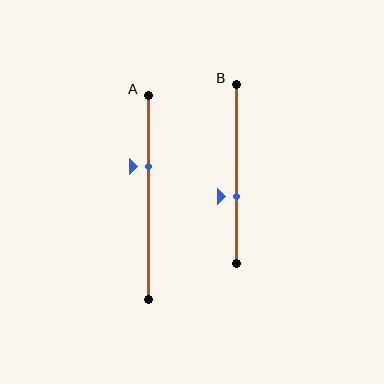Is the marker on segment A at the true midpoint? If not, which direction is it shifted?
No, the marker on segment A is shifted upward by about 15% of the segment length.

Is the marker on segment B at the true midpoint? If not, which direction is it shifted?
No, the marker on segment B is shifted downward by about 12% of the segment length.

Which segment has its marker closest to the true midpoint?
Segment B has its marker closest to the true midpoint.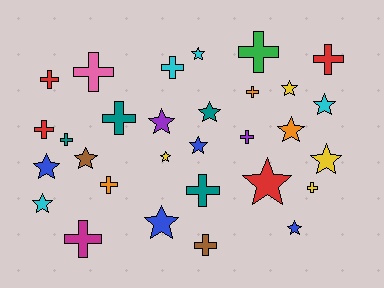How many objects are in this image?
There are 30 objects.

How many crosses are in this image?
There are 15 crosses.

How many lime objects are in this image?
There are no lime objects.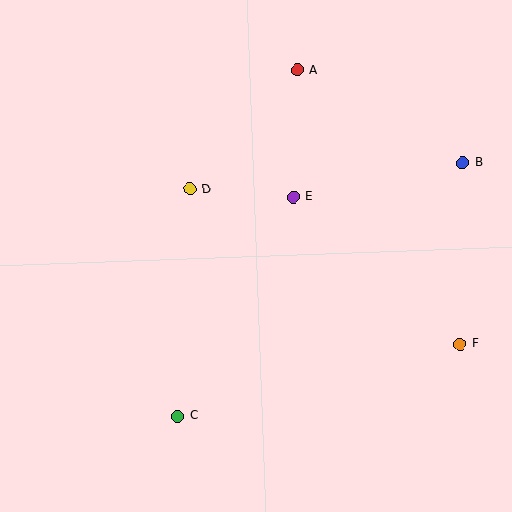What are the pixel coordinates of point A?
Point A is at (297, 70).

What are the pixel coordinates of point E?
Point E is at (293, 197).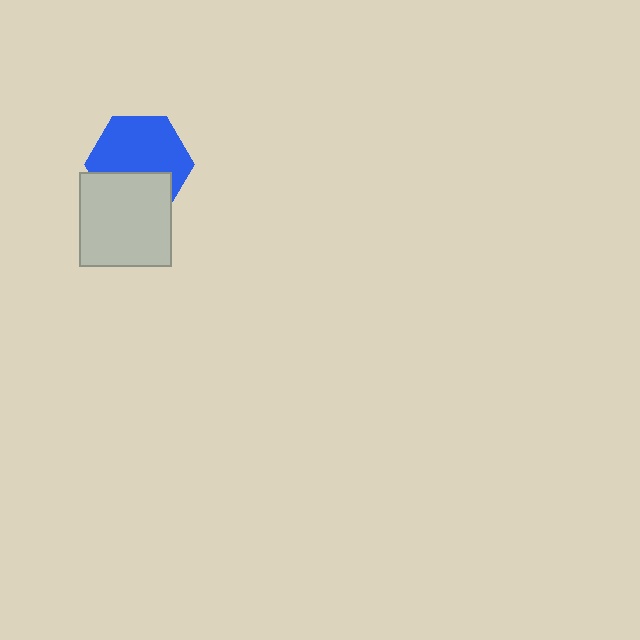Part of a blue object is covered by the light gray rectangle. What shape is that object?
It is a hexagon.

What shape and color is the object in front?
The object in front is a light gray rectangle.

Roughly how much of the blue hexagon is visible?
About half of it is visible (roughly 64%).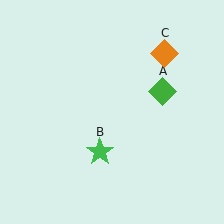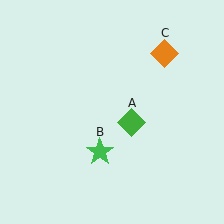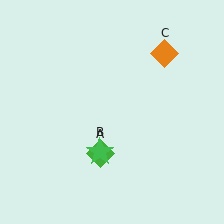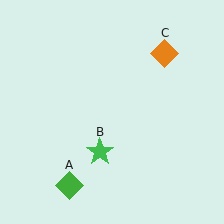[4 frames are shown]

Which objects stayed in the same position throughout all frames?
Green star (object B) and orange diamond (object C) remained stationary.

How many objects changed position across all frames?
1 object changed position: green diamond (object A).